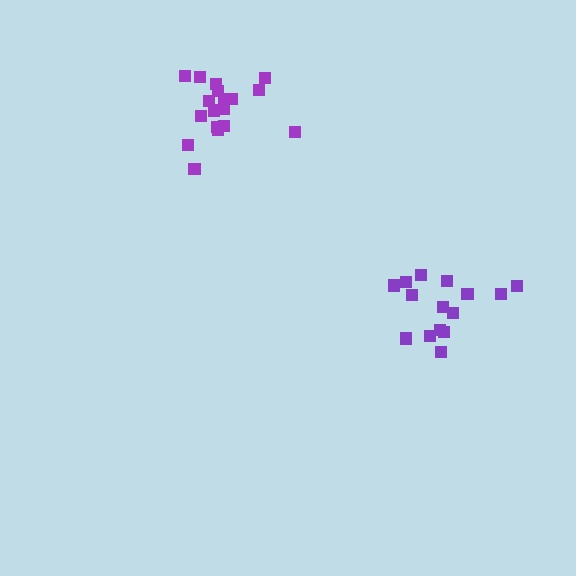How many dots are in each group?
Group 1: 18 dots, Group 2: 15 dots (33 total).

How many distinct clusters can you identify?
There are 2 distinct clusters.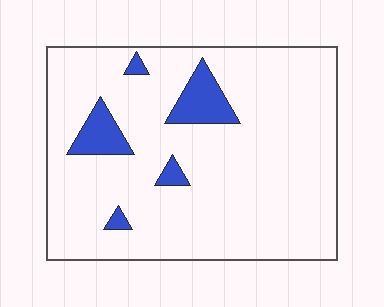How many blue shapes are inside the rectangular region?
5.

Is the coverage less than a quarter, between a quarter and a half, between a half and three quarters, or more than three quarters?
Less than a quarter.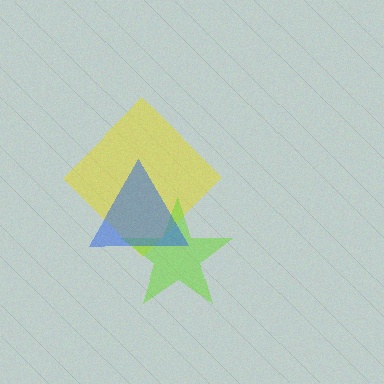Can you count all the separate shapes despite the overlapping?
Yes, there are 3 separate shapes.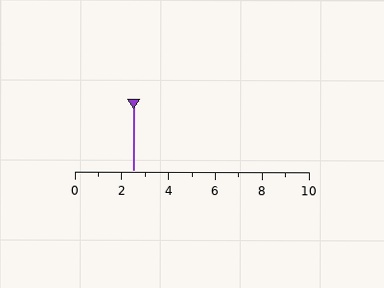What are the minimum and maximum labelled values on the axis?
The axis runs from 0 to 10.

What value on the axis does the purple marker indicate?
The marker indicates approximately 2.5.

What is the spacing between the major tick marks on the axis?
The major ticks are spaced 2 apart.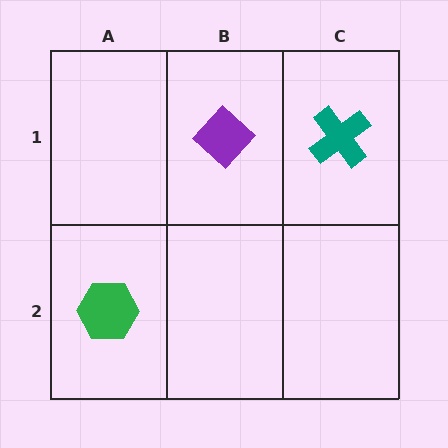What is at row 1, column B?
A purple diamond.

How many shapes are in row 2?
1 shape.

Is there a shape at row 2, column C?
No, that cell is empty.